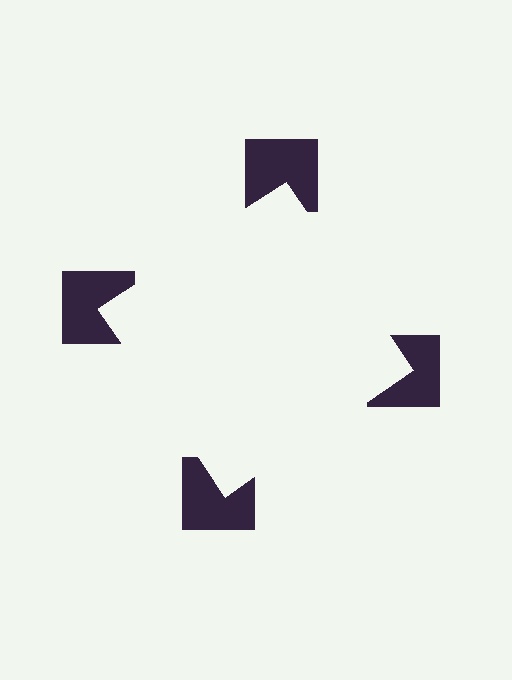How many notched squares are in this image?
There are 4 — one at each vertex of the illusory square.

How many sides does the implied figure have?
4 sides.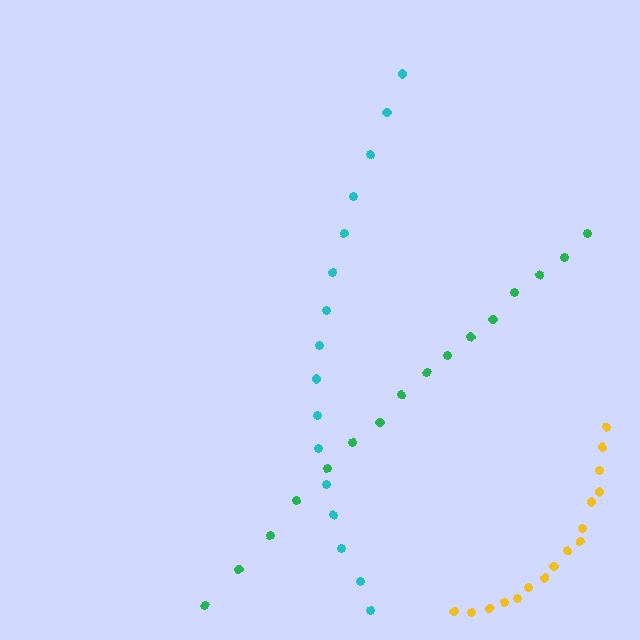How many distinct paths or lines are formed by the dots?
There are 3 distinct paths.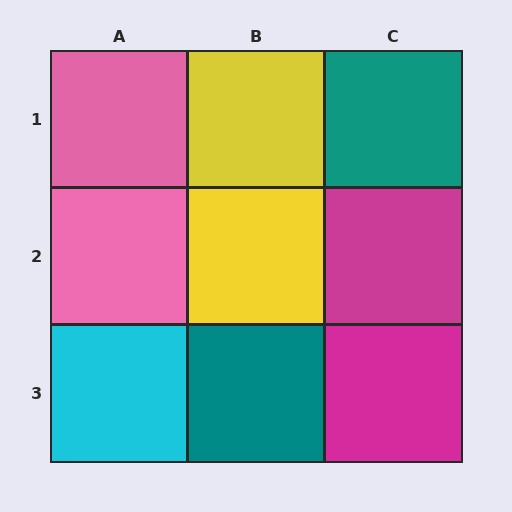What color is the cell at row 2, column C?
Magenta.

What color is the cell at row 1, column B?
Yellow.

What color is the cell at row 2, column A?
Pink.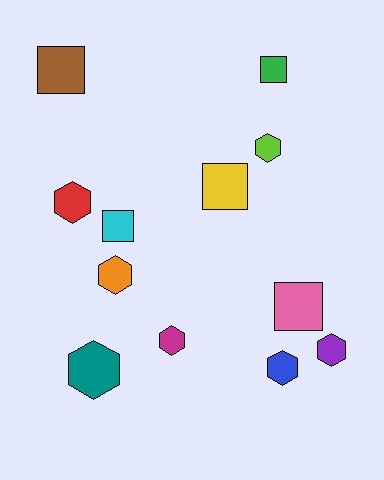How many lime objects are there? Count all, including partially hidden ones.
There is 1 lime object.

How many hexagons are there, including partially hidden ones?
There are 7 hexagons.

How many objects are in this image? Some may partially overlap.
There are 12 objects.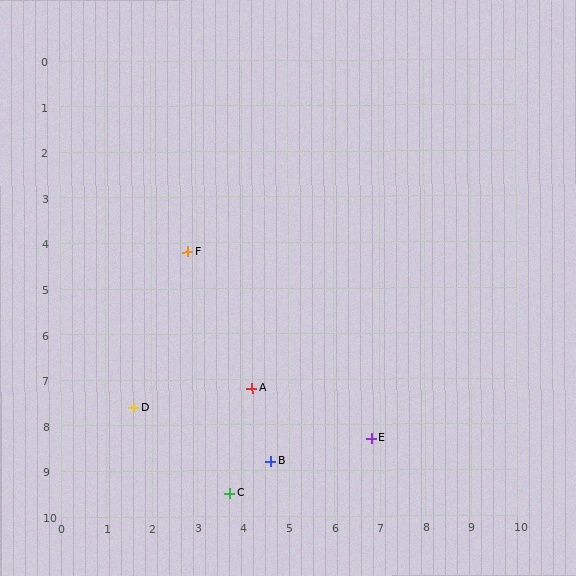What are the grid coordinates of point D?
Point D is at approximately (1.6, 7.6).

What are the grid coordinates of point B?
Point B is at approximately (4.6, 8.8).